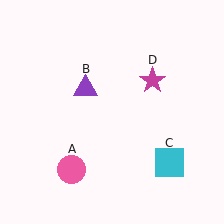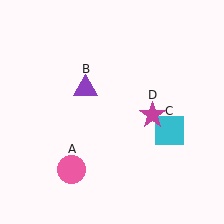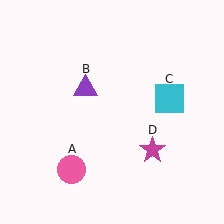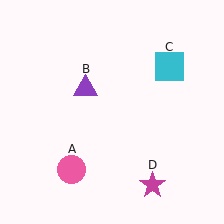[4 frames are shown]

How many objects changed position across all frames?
2 objects changed position: cyan square (object C), magenta star (object D).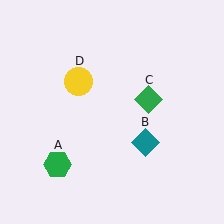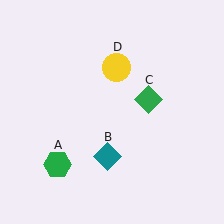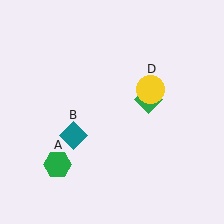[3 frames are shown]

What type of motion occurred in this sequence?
The teal diamond (object B), yellow circle (object D) rotated clockwise around the center of the scene.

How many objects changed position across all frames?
2 objects changed position: teal diamond (object B), yellow circle (object D).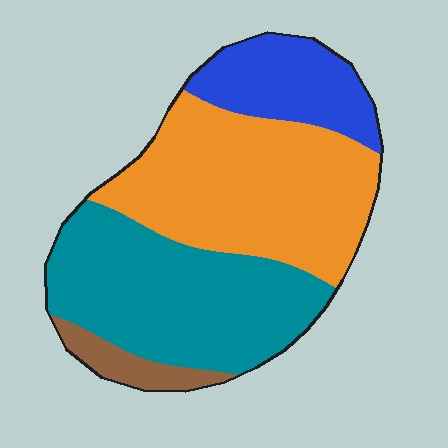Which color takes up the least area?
Brown, at roughly 5%.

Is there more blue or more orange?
Orange.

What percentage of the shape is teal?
Teal covers about 35% of the shape.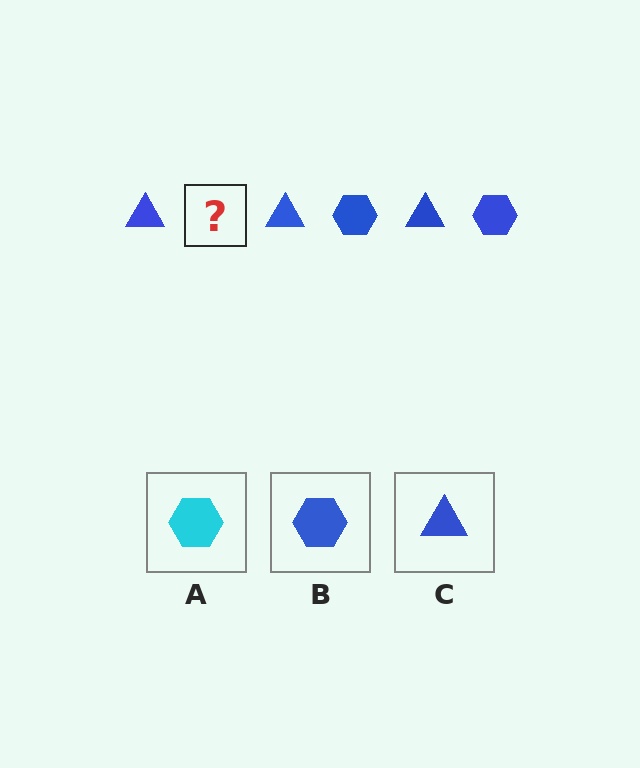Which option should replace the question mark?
Option B.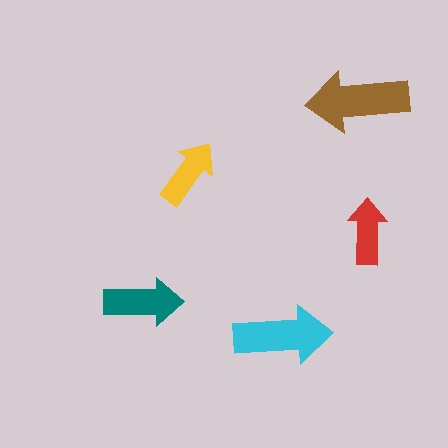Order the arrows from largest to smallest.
the brown one, the cyan one, the teal one, the yellow one, the red one.